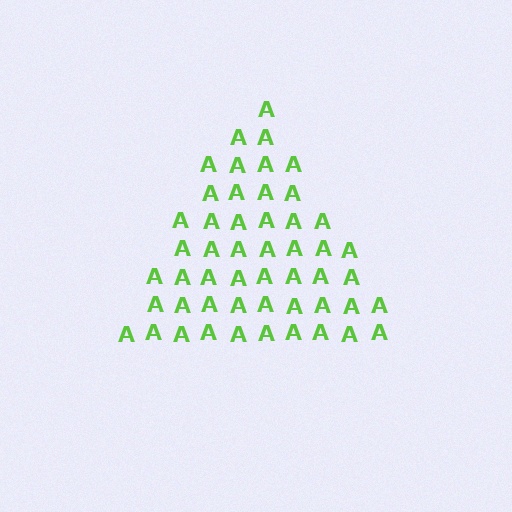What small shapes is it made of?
It is made of small letter A's.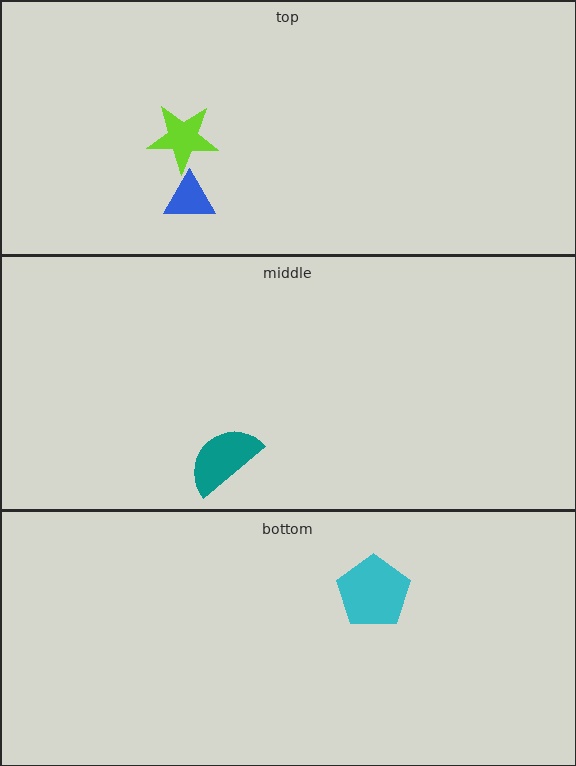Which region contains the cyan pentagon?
The bottom region.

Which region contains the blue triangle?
The top region.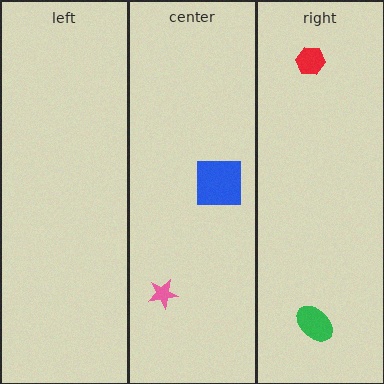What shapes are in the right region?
The red hexagon, the green ellipse.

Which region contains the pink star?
The center region.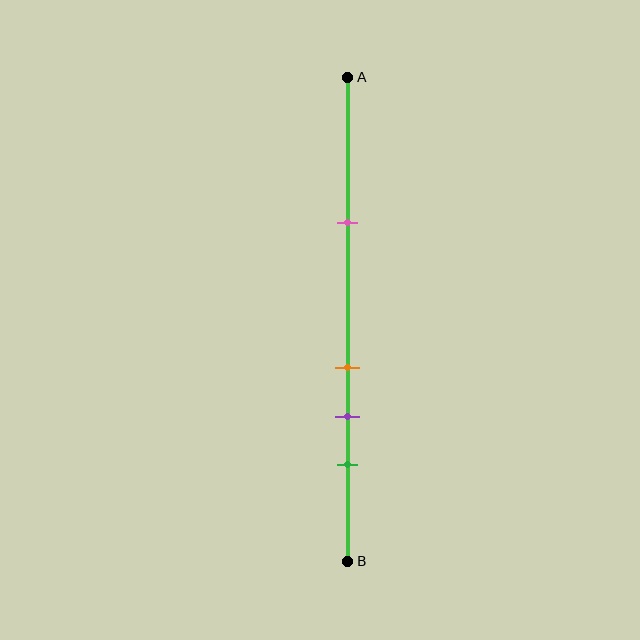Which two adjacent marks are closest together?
The orange and purple marks are the closest adjacent pair.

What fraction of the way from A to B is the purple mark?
The purple mark is approximately 70% (0.7) of the way from A to B.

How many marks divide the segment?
There are 4 marks dividing the segment.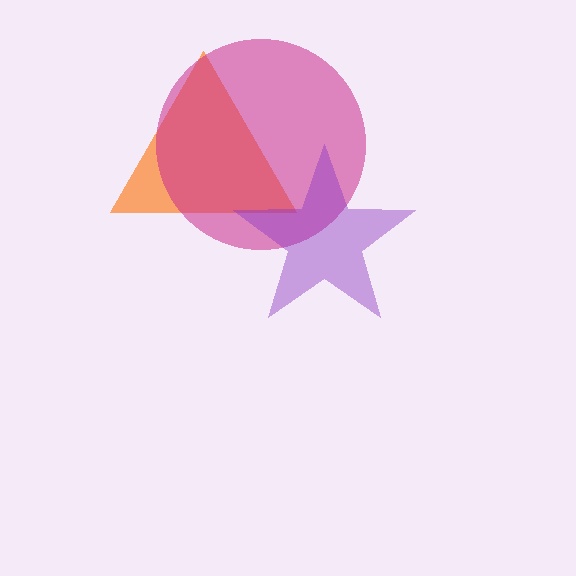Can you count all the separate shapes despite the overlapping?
Yes, there are 3 separate shapes.